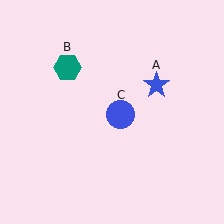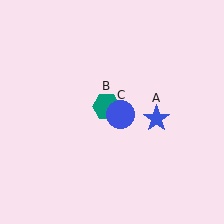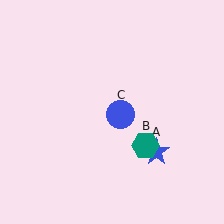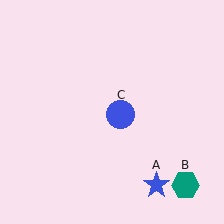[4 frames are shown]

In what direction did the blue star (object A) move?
The blue star (object A) moved down.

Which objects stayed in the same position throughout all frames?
Blue circle (object C) remained stationary.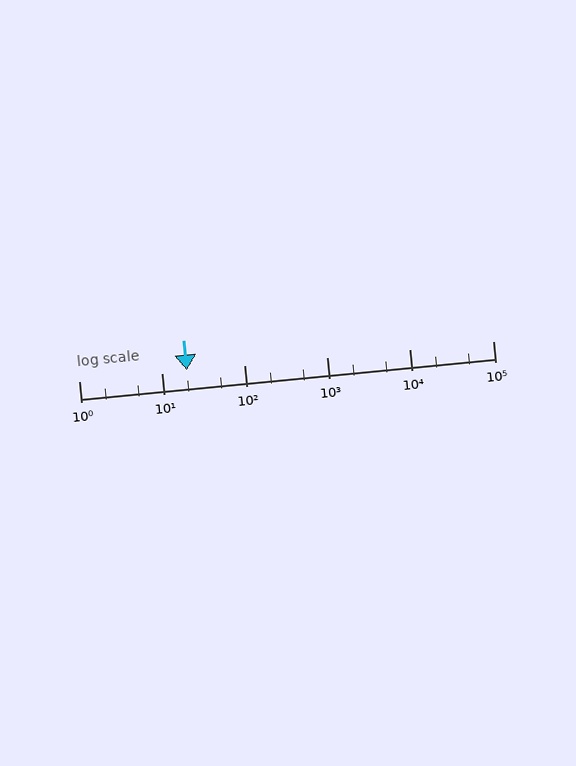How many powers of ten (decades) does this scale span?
The scale spans 5 decades, from 1 to 100000.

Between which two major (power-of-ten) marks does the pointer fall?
The pointer is between 10 and 100.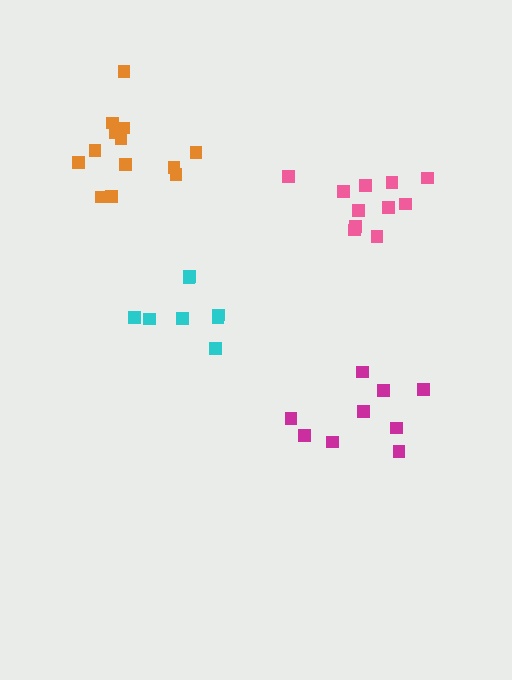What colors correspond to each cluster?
The clusters are colored: orange, cyan, magenta, pink.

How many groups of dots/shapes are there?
There are 4 groups.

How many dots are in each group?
Group 1: 13 dots, Group 2: 8 dots, Group 3: 9 dots, Group 4: 11 dots (41 total).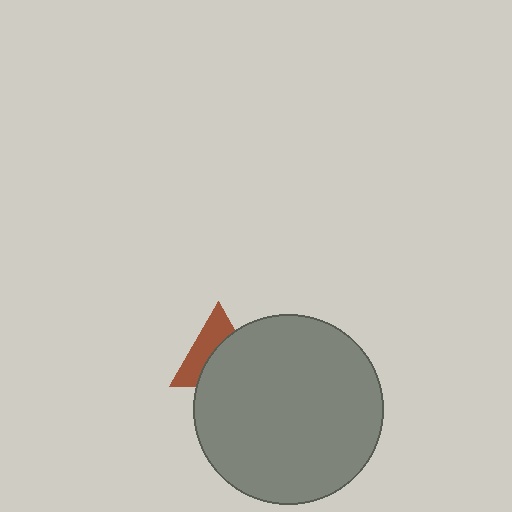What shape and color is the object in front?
The object in front is a gray circle.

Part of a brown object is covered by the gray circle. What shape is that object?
It is a triangle.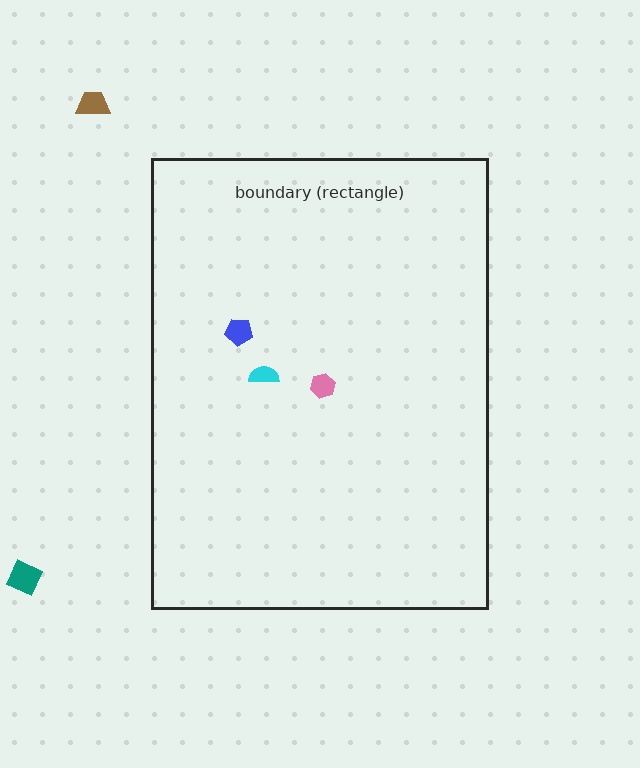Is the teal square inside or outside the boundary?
Outside.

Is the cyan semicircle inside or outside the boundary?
Inside.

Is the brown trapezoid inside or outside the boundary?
Outside.